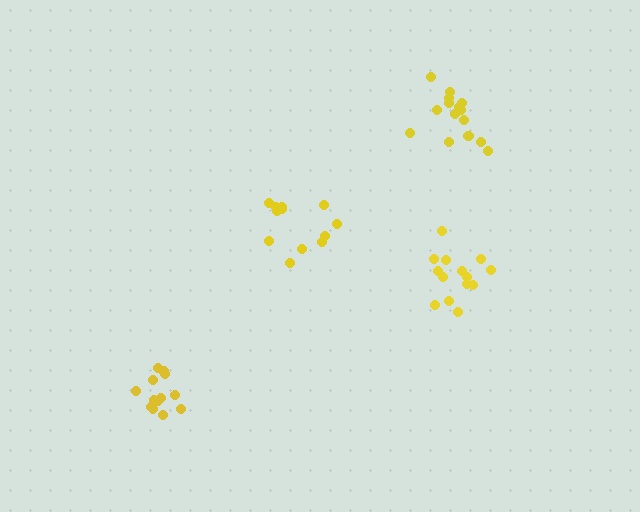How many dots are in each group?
Group 1: 14 dots, Group 2: 15 dots, Group 3: 12 dots, Group 4: 15 dots (56 total).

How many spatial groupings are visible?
There are 4 spatial groupings.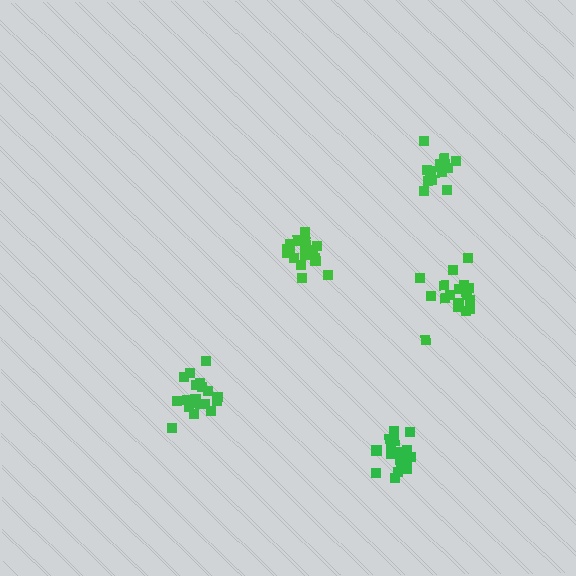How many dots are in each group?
Group 1: 20 dots, Group 2: 20 dots, Group 3: 20 dots, Group 4: 19 dots, Group 5: 15 dots (94 total).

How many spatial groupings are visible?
There are 5 spatial groupings.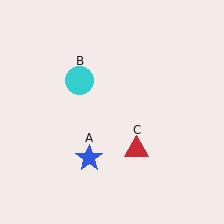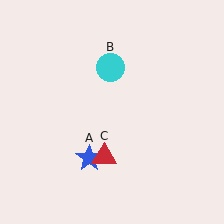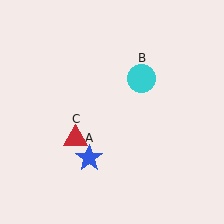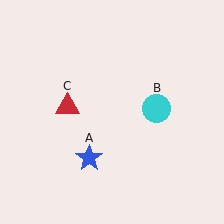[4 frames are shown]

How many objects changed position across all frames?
2 objects changed position: cyan circle (object B), red triangle (object C).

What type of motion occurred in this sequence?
The cyan circle (object B), red triangle (object C) rotated clockwise around the center of the scene.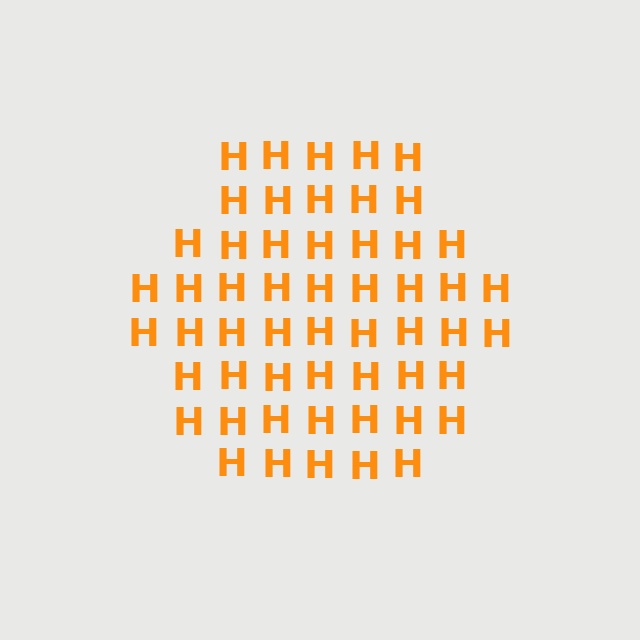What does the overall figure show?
The overall figure shows a hexagon.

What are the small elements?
The small elements are letter H's.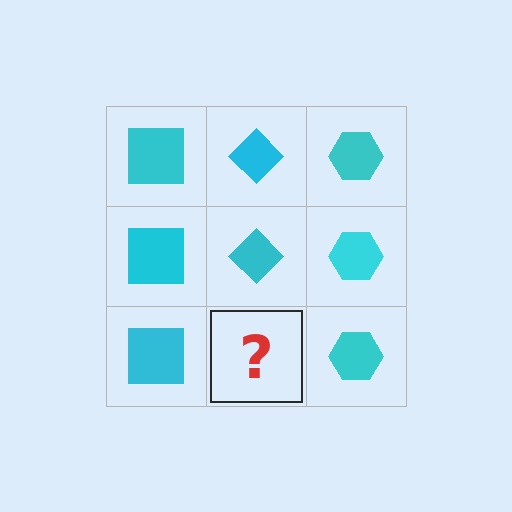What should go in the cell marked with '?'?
The missing cell should contain a cyan diamond.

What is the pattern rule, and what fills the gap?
The rule is that each column has a consistent shape. The gap should be filled with a cyan diamond.